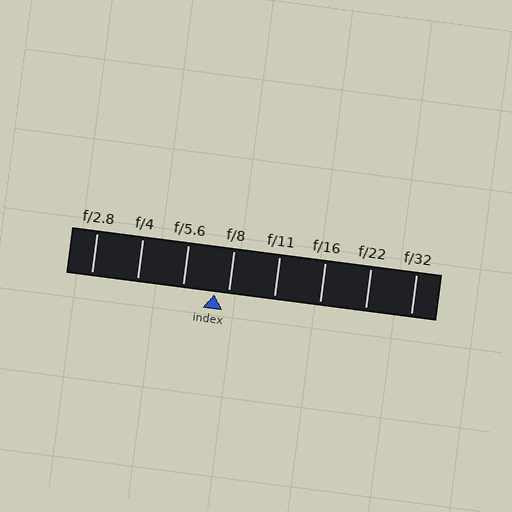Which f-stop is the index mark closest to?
The index mark is closest to f/8.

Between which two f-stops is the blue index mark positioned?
The index mark is between f/5.6 and f/8.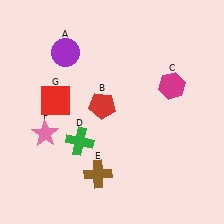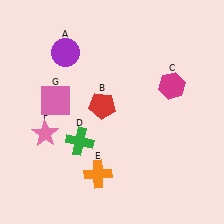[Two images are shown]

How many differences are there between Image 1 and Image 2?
There are 2 differences between the two images.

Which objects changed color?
E changed from brown to orange. G changed from red to pink.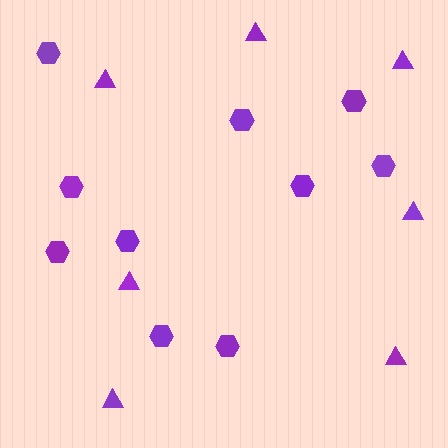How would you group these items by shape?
There are 2 groups: one group of triangles (7) and one group of hexagons (10).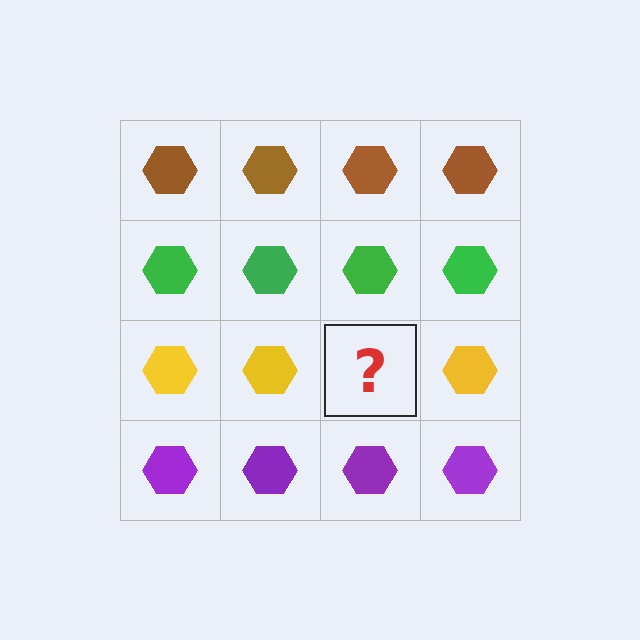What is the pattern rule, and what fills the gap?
The rule is that each row has a consistent color. The gap should be filled with a yellow hexagon.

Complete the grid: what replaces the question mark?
The question mark should be replaced with a yellow hexagon.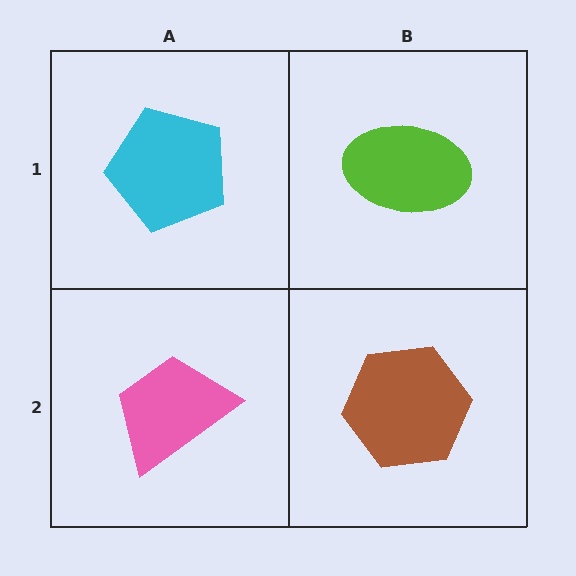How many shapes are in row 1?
2 shapes.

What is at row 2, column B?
A brown hexagon.